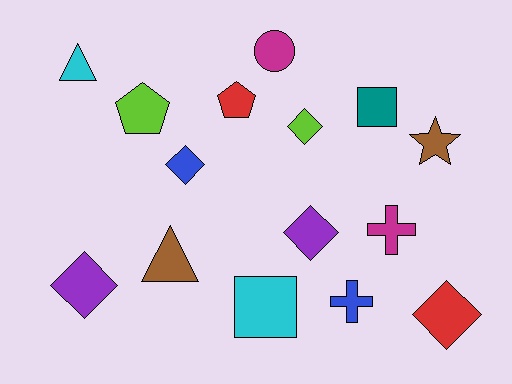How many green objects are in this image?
There are no green objects.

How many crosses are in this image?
There are 2 crosses.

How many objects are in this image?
There are 15 objects.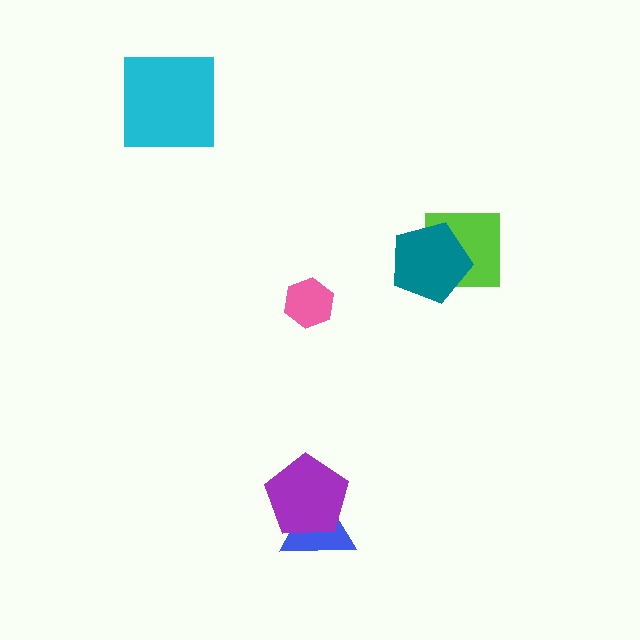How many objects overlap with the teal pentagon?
1 object overlaps with the teal pentagon.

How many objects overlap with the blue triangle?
1 object overlaps with the blue triangle.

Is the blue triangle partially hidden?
Yes, it is partially covered by another shape.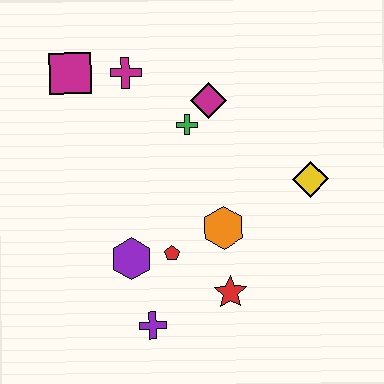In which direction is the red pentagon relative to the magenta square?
The red pentagon is below the magenta square.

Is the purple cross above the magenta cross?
No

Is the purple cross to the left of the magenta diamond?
Yes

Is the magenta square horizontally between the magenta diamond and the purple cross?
No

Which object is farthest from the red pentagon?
The magenta square is farthest from the red pentagon.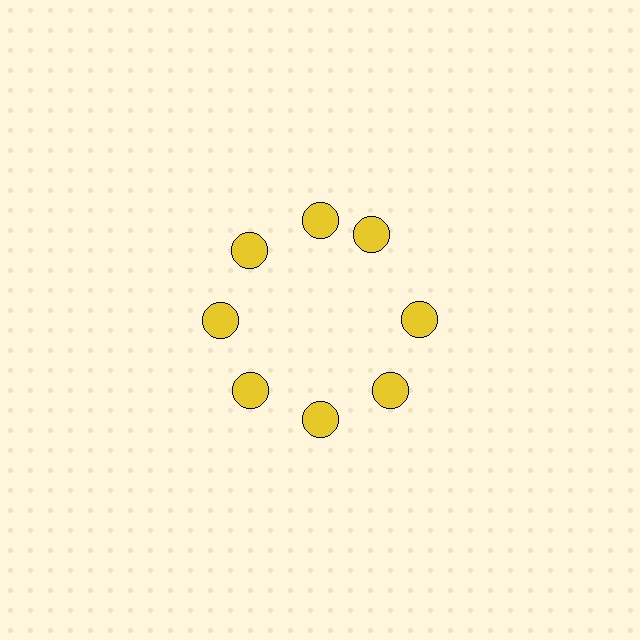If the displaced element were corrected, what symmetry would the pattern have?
It would have 8-fold rotational symmetry — the pattern would map onto itself every 45 degrees.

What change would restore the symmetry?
The symmetry would be restored by rotating it back into even spacing with its neighbors so that all 8 circles sit at equal angles and equal distance from the center.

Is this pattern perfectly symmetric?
No. The 8 yellow circles are arranged in a ring, but one element near the 2 o'clock position is rotated out of alignment along the ring, breaking the 8-fold rotational symmetry.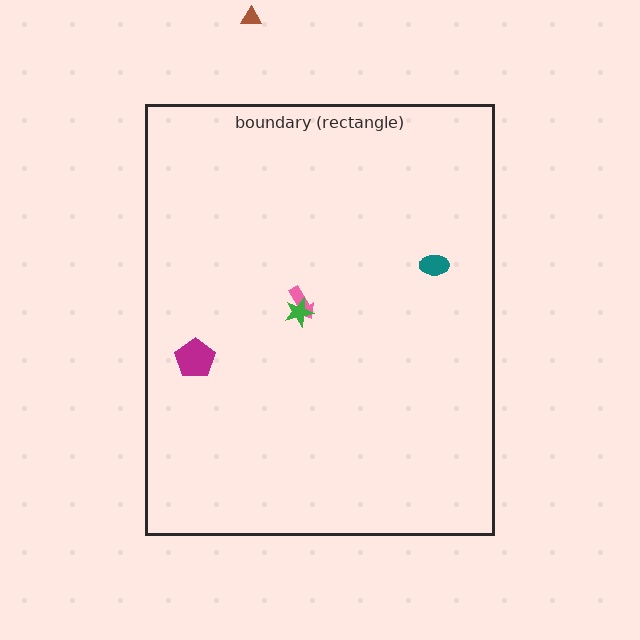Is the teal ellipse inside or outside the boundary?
Inside.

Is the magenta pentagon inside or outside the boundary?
Inside.